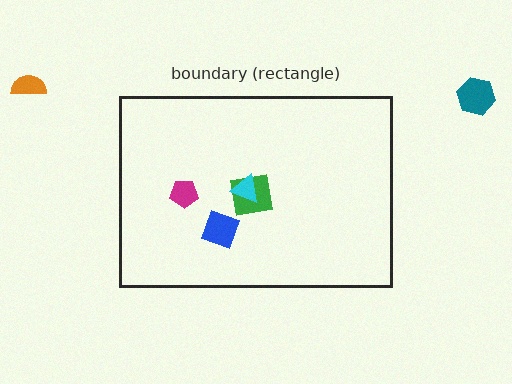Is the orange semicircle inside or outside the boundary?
Outside.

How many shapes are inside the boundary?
4 inside, 2 outside.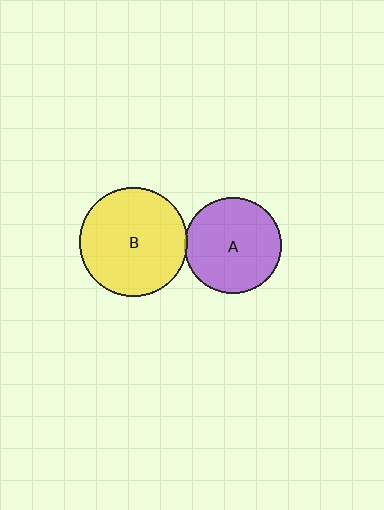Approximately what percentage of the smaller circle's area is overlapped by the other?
Approximately 5%.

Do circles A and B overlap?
Yes.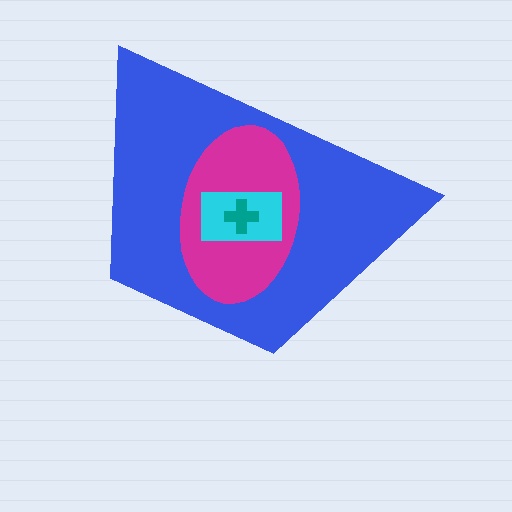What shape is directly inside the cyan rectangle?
The teal cross.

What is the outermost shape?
The blue trapezoid.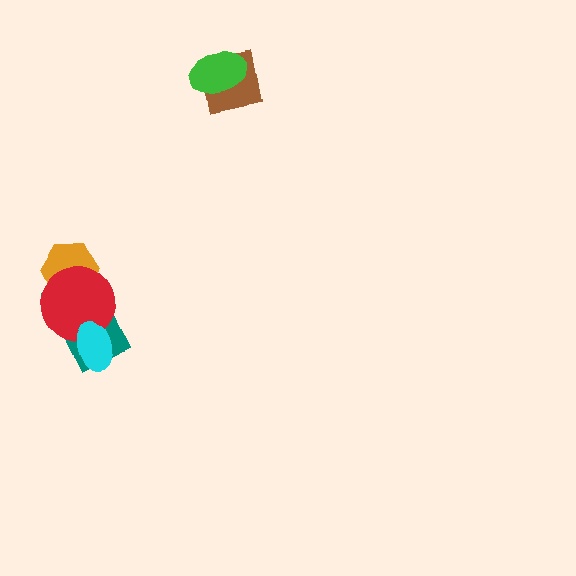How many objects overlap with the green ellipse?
1 object overlaps with the green ellipse.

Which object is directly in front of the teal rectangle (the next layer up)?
The red circle is directly in front of the teal rectangle.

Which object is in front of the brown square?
The green ellipse is in front of the brown square.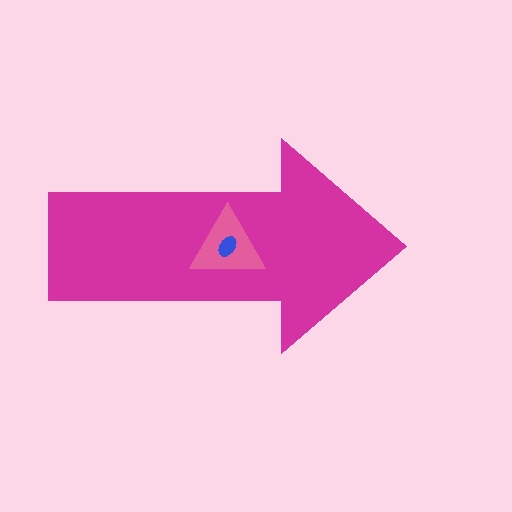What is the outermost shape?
The magenta arrow.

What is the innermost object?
The blue ellipse.